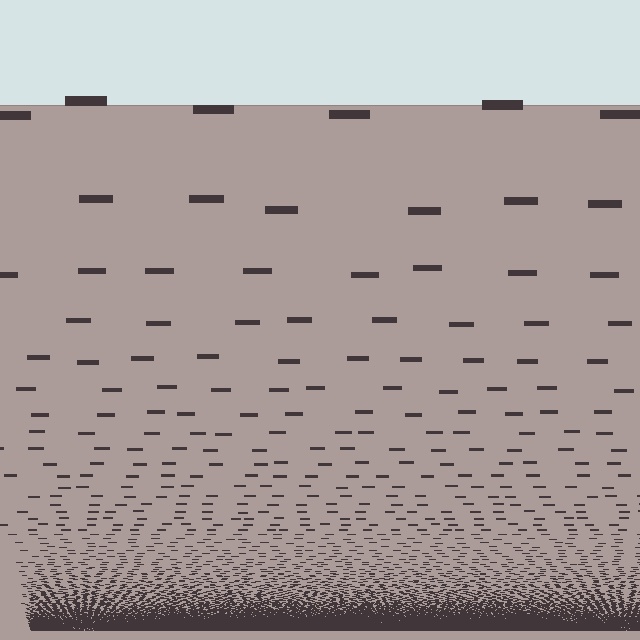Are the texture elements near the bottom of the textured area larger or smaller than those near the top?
Smaller. The gradient is inverted — elements near the bottom are smaller and denser.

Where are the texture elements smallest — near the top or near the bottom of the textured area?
Near the bottom.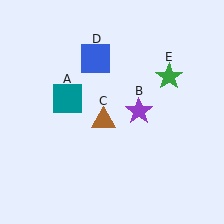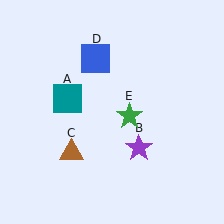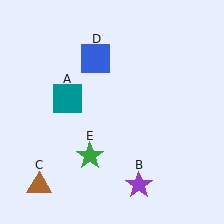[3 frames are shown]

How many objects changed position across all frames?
3 objects changed position: purple star (object B), brown triangle (object C), green star (object E).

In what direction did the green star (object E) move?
The green star (object E) moved down and to the left.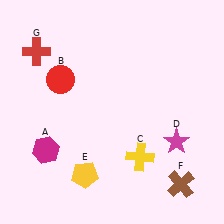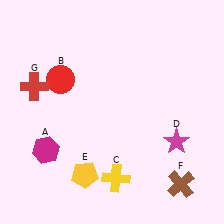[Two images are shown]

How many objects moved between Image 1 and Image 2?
2 objects moved between the two images.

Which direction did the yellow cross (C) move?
The yellow cross (C) moved left.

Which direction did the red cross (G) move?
The red cross (G) moved down.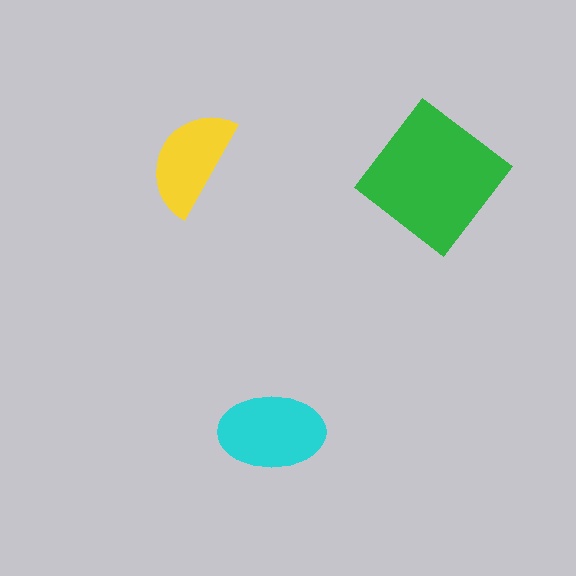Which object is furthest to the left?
The yellow semicircle is leftmost.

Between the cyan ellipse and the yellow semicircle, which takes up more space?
The cyan ellipse.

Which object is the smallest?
The yellow semicircle.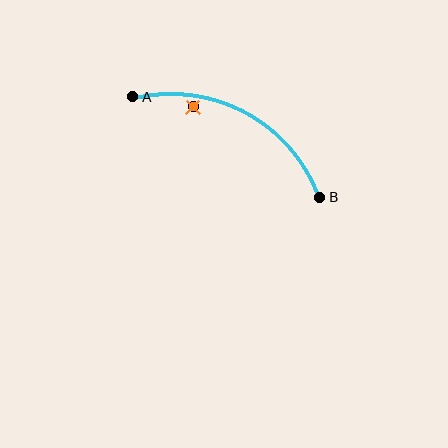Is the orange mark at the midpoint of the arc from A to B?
No — the orange mark does not lie on the arc at all. It sits slightly inside the curve.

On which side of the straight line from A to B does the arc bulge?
The arc bulges above the straight line connecting A and B.